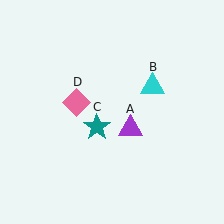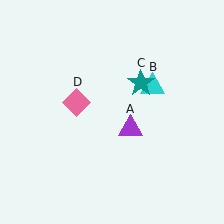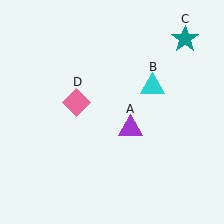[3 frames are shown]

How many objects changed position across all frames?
1 object changed position: teal star (object C).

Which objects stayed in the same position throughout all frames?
Purple triangle (object A) and cyan triangle (object B) and pink diamond (object D) remained stationary.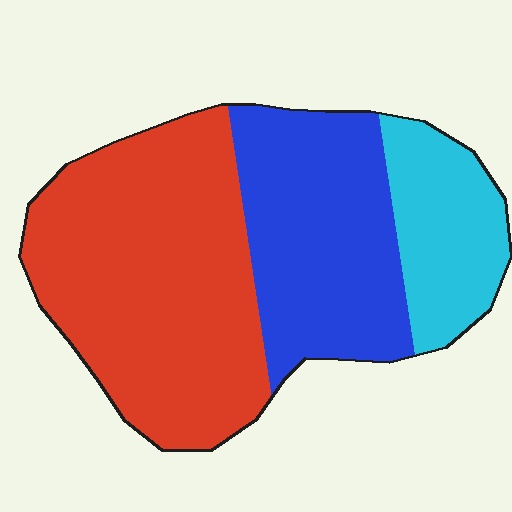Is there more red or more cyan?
Red.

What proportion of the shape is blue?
Blue covers around 30% of the shape.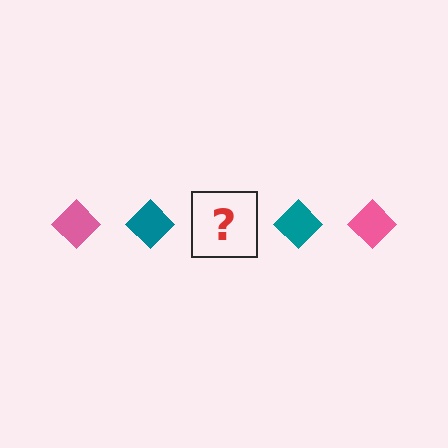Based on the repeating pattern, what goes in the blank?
The blank should be a pink diamond.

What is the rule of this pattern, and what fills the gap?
The rule is that the pattern cycles through pink, teal diamonds. The gap should be filled with a pink diamond.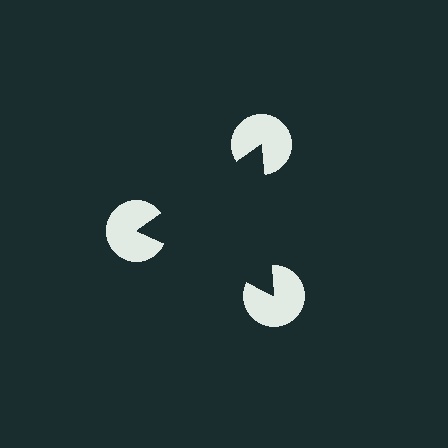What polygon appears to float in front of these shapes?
An illusory triangle — its edges are inferred from the aligned wedge cuts in the pac-man discs, not physically drawn.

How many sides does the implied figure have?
3 sides.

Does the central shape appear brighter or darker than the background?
It typically appears slightly darker than the background, even though no actual brightness change is drawn.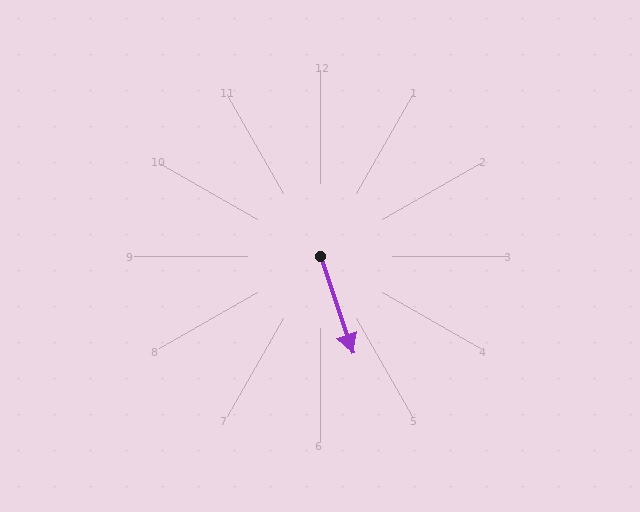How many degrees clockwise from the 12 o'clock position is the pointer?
Approximately 162 degrees.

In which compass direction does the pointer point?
South.